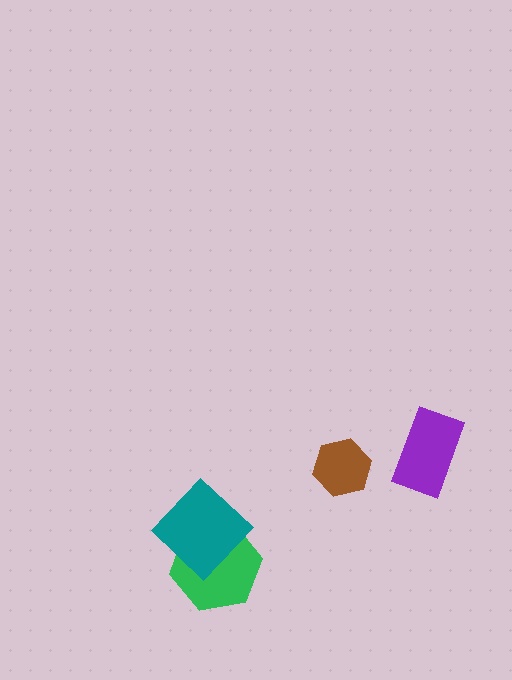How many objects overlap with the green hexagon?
1 object overlaps with the green hexagon.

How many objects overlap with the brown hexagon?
0 objects overlap with the brown hexagon.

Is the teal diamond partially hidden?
No, no other shape covers it.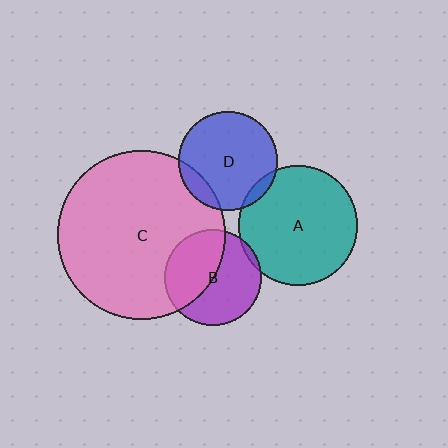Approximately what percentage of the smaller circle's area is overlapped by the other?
Approximately 45%.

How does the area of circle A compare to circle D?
Approximately 1.5 times.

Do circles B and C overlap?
Yes.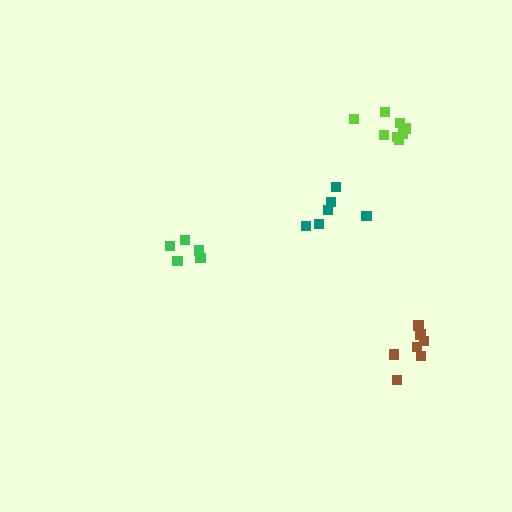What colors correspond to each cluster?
The clusters are colored: lime, brown, green, teal.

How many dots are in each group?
Group 1: 8 dots, Group 2: 7 dots, Group 3: 5 dots, Group 4: 6 dots (26 total).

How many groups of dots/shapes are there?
There are 4 groups.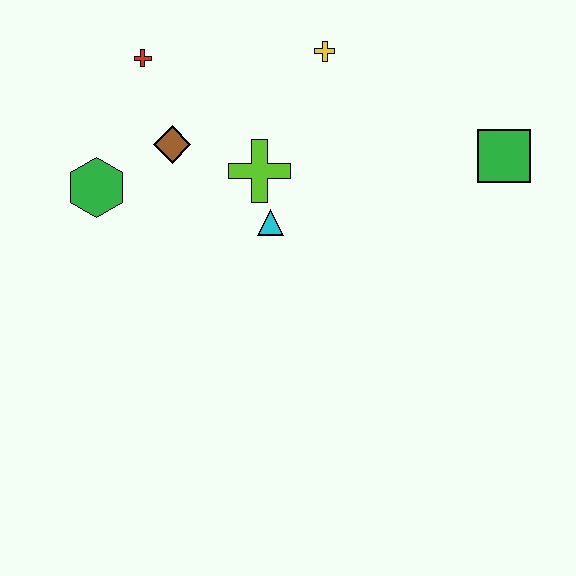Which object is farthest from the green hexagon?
The green square is farthest from the green hexagon.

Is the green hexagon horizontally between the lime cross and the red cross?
No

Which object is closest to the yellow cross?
The lime cross is closest to the yellow cross.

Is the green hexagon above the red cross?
No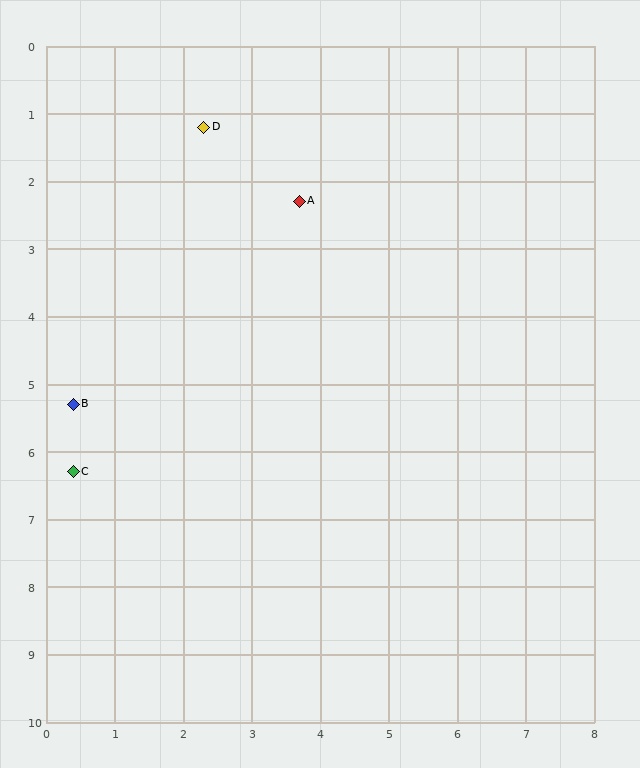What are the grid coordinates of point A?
Point A is at approximately (3.7, 2.3).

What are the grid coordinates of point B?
Point B is at approximately (0.4, 5.3).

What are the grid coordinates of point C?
Point C is at approximately (0.4, 6.3).